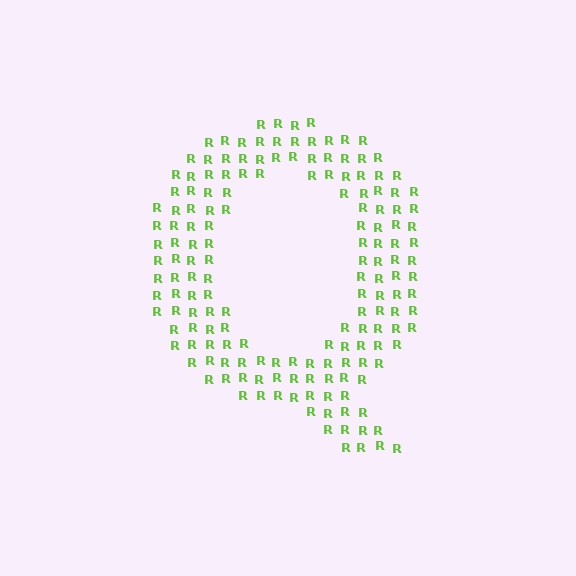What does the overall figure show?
The overall figure shows the letter Q.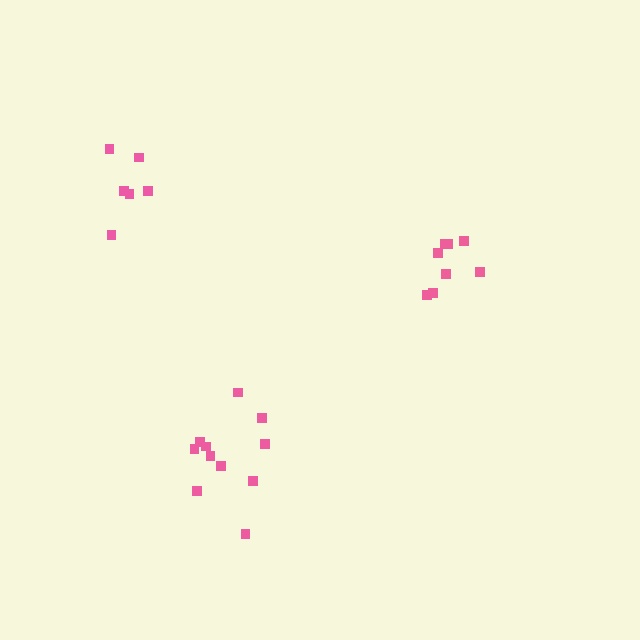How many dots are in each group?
Group 1: 11 dots, Group 2: 6 dots, Group 3: 8 dots (25 total).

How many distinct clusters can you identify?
There are 3 distinct clusters.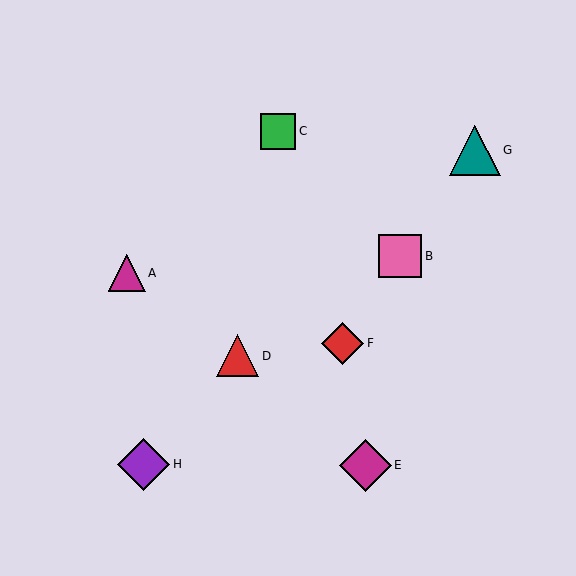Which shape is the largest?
The magenta diamond (labeled E) is the largest.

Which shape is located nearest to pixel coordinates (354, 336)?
The red diamond (labeled F) at (343, 343) is nearest to that location.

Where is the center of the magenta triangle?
The center of the magenta triangle is at (127, 273).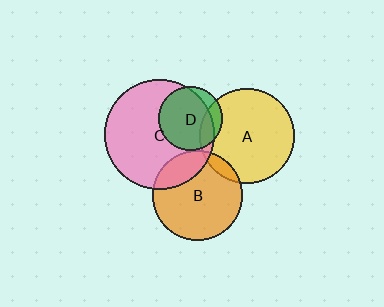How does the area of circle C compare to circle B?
Approximately 1.5 times.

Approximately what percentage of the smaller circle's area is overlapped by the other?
Approximately 5%.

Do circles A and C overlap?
Yes.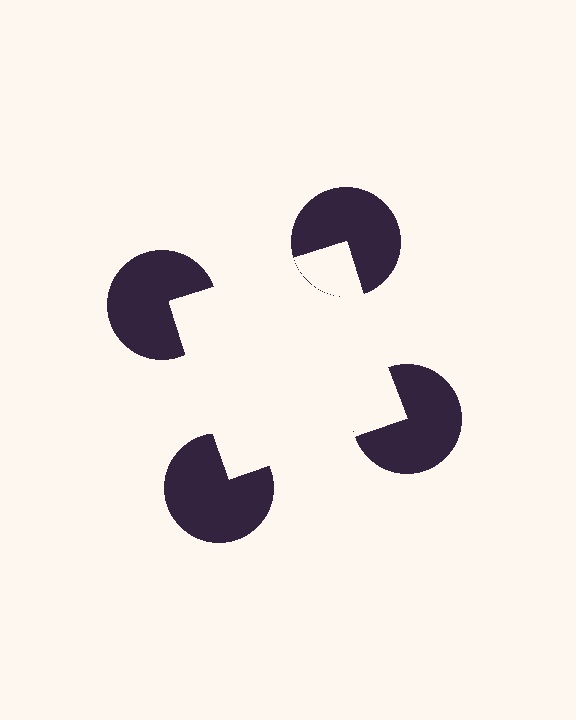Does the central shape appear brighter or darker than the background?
It typically appears slightly brighter than the background, even though no actual brightness change is drawn.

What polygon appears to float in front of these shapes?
An illusory square — its edges are inferred from the aligned wedge cuts in the pac-man discs, not physically drawn.